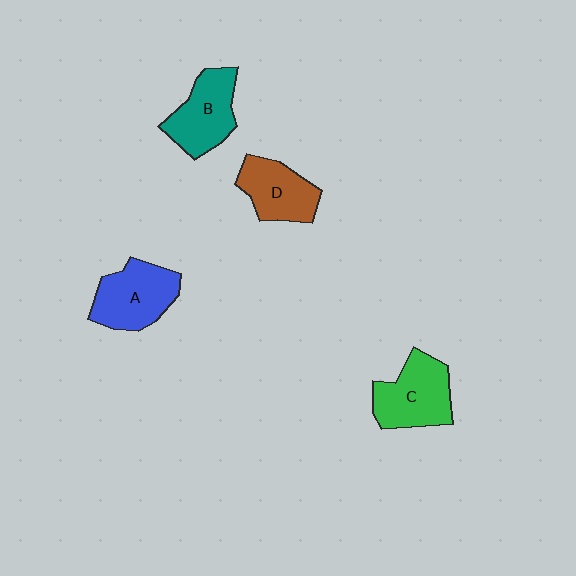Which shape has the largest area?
Shape C (green).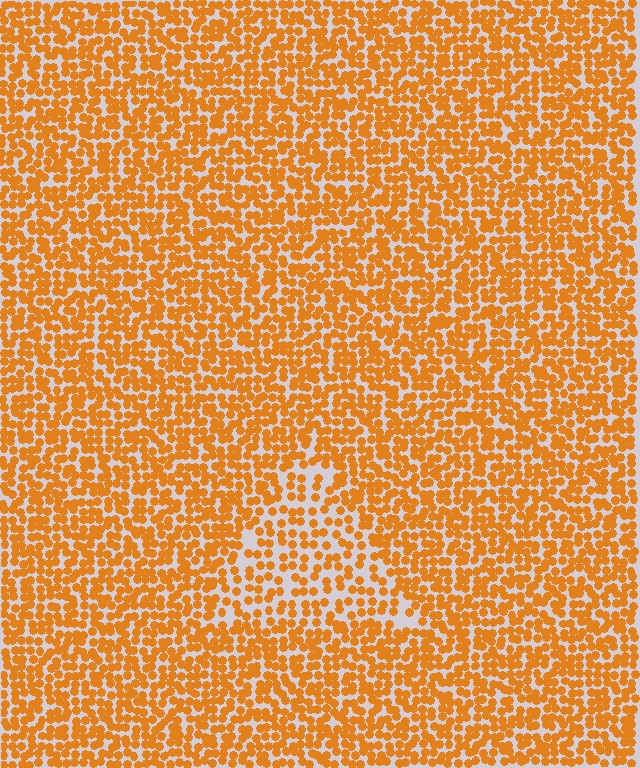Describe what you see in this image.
The image contains small orange elements arranged at two different densities. A triangle-shaped region is visible where the elements are less densely packed than the surrounding area.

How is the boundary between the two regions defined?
The boundary is defined by a change in element density (approximately 1.7x ratio). All elements are the same color, size, and shape.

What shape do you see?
I see a triangle.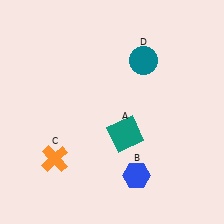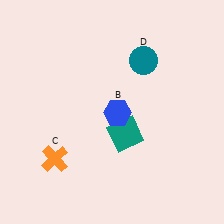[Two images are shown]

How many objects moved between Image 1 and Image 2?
1 object moved between the two images.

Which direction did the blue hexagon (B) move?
The blue hexagon (B) moved up.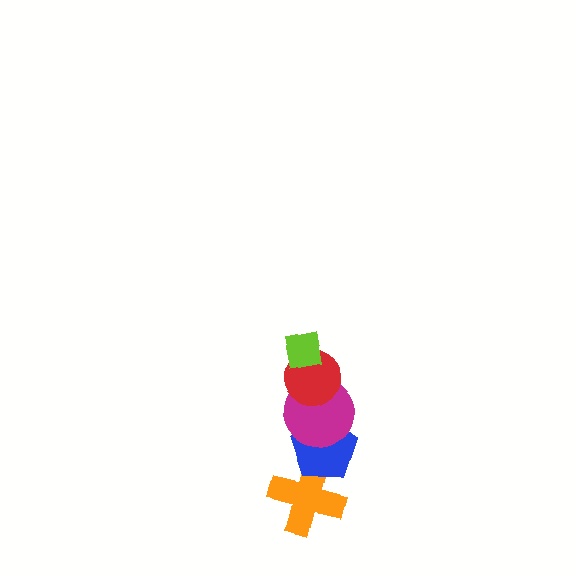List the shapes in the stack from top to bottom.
From top to bottom: the lime square, the red circle, the magenta circle, the blue pentagon, the orange cross.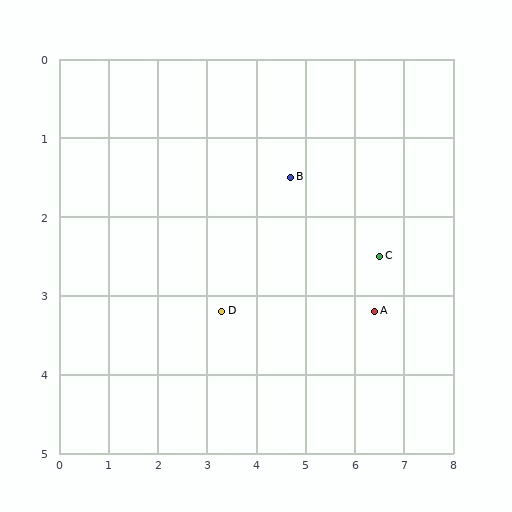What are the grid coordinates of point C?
Point C is at approximately (6.5, 2.5).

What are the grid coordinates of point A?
Point A is at approximately (6.4, 3.2).